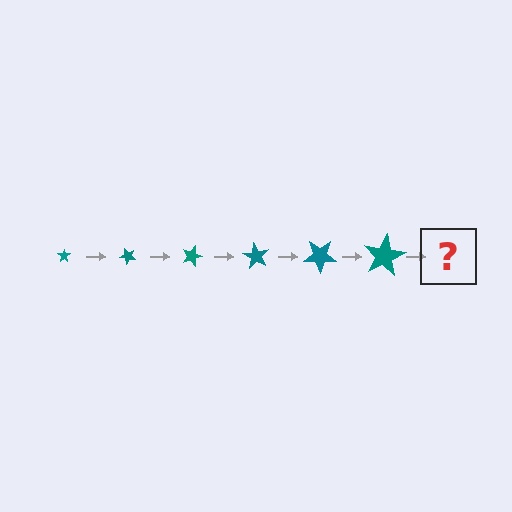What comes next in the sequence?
The next element should be a star, larger than the previous one and rotated 270 degrees from the start.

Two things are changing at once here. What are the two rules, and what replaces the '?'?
The two rules are that the star grows larger each step and it rotates 45 degrees each step. The '?' should be a star, larger than the previous one and rotated 270 degrees from the start.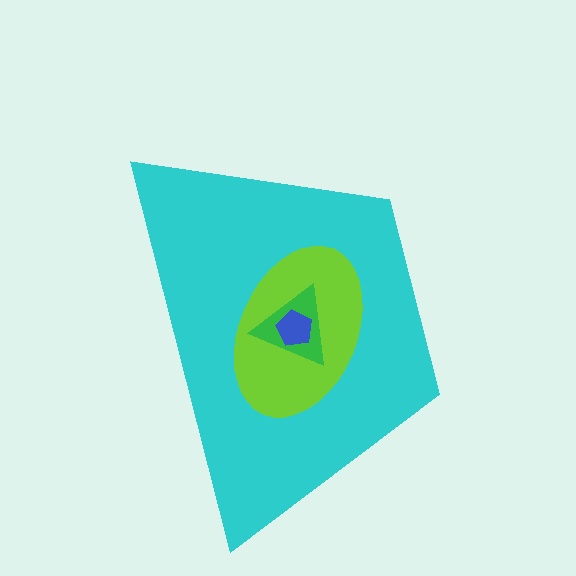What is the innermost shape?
The blue pentagon.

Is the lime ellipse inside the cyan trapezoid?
Yes.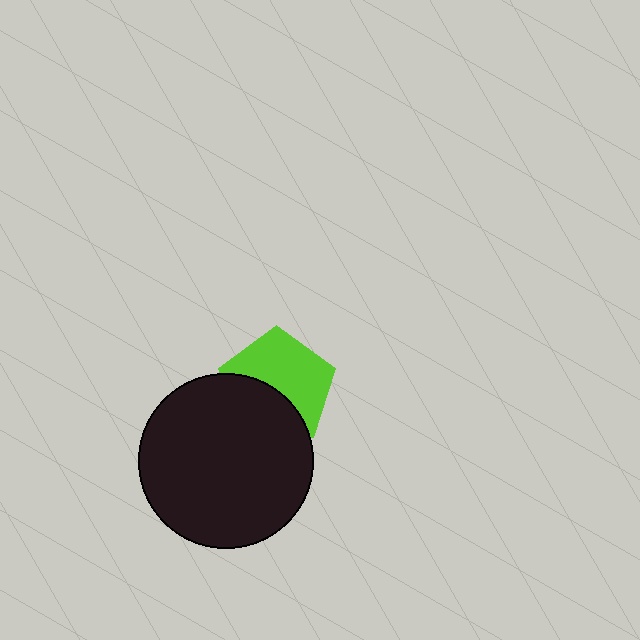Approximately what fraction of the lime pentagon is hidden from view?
Roughly 41% of the lime pentagon is hidden behind the black circle.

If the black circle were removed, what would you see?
You would see the complete lime pentagon.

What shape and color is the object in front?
The object in front is a black circle.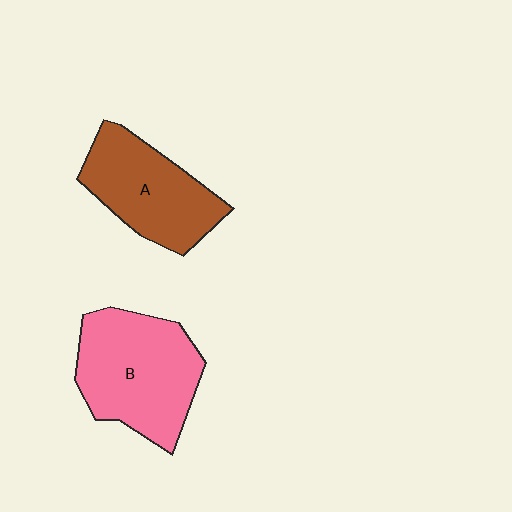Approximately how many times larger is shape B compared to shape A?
Approximately 1.2 times.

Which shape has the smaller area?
Shape A (brown).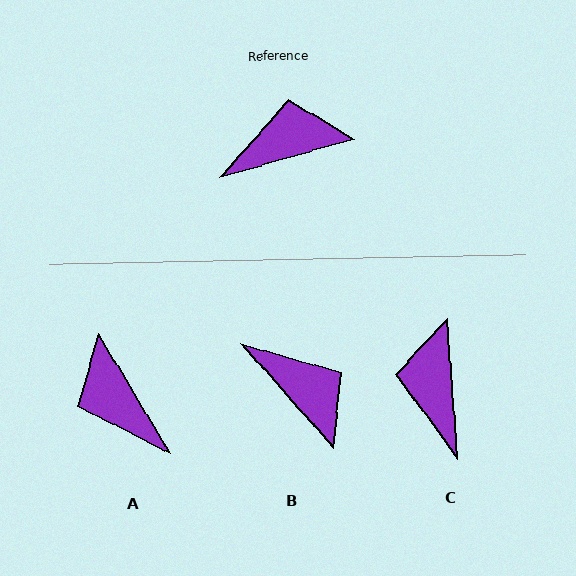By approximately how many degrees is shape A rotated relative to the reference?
Approximately 105 degrees counter-clockwise.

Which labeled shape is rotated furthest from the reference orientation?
A, about 105 degrees away.